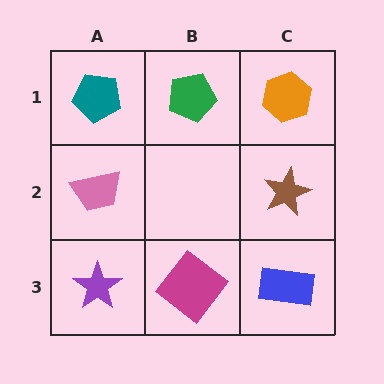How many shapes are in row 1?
3 shapes.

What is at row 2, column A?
A pink trapezoid.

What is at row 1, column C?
An orange hexagon.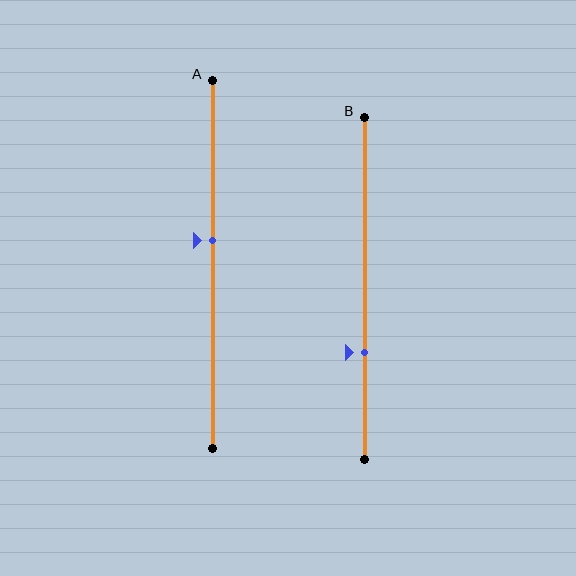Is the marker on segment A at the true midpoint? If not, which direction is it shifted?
No, the marker on segment A is shifted upward by about 6% of the segment length.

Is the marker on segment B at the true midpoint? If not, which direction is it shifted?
No, the marker on segment B is shifted downward by about 19% of the segment length.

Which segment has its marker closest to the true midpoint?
Segment A has its marker closest to the true midpoint.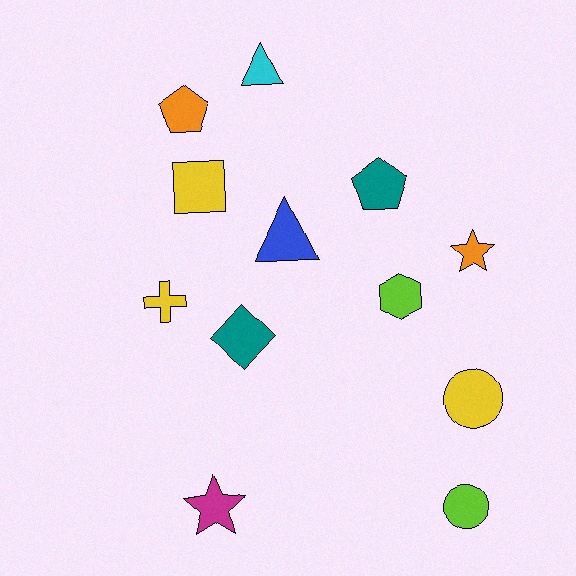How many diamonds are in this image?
There is 1 diamond.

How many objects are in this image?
There are 12 objects.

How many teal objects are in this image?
There are 2 teal objects.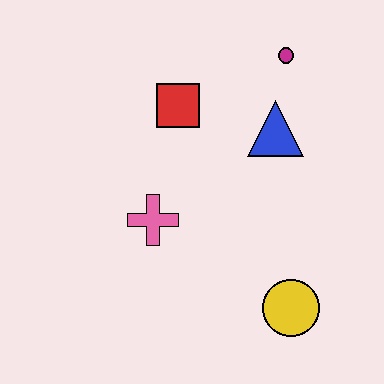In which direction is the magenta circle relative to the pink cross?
The magenta circle is above the pink cross.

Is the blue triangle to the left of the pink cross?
No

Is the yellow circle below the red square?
Yes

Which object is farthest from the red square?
The yellow circle is farthest from the red square.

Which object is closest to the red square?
The blue triangle is closest to the red square.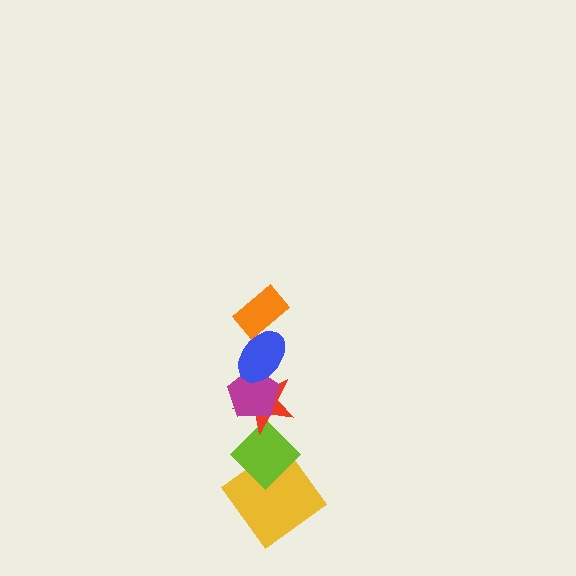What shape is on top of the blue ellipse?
The orange rectangle is on top of the blue ellipse.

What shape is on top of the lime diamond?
The red star is on top of the lime diamond.